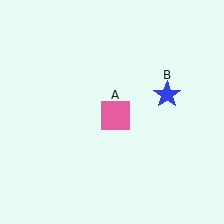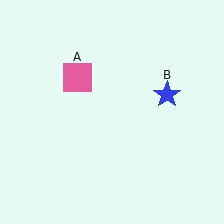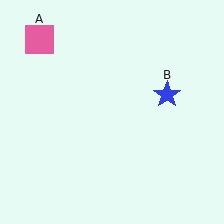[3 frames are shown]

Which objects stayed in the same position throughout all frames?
Blue star (object B) remained stationary.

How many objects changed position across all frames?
1 object changed position: pink square (object A).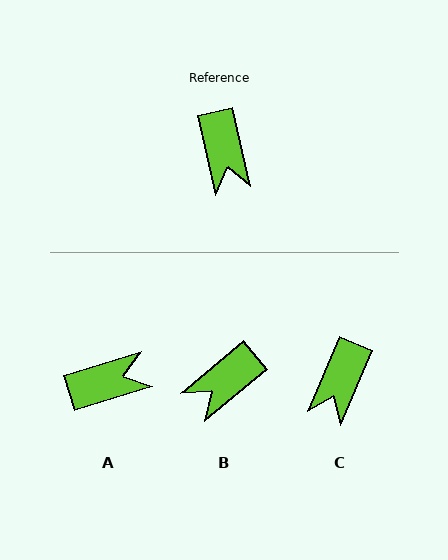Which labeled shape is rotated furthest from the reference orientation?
A, about 94 degrees away.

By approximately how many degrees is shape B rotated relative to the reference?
Approximately 63 degrees clockwise.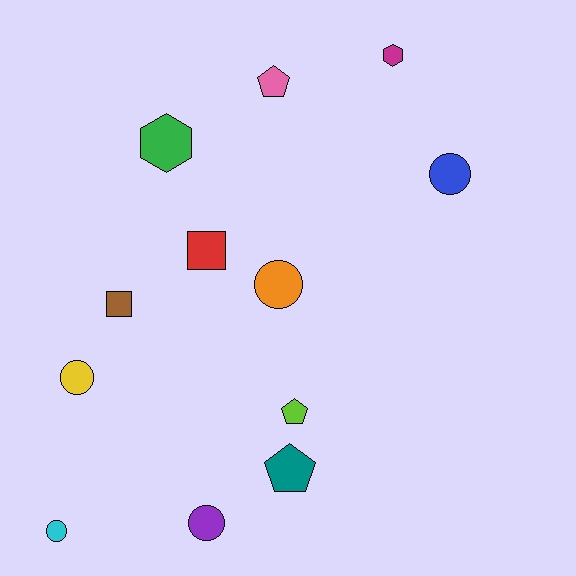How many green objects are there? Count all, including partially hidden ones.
There is 1 green object.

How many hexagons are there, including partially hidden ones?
There are 2 hexagons.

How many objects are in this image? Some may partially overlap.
There are 12 objects.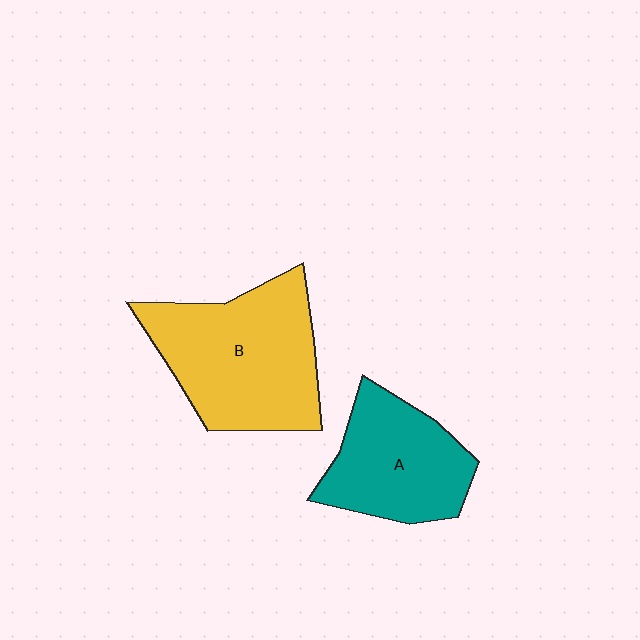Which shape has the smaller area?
Shape A (teal).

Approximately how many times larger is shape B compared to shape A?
Approximately 1.4 times.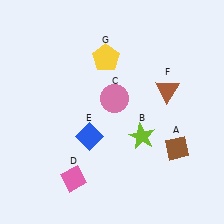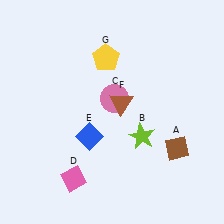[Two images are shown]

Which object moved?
The brown triangle (F) moved left.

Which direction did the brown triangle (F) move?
The brown triangle (F) moved left.